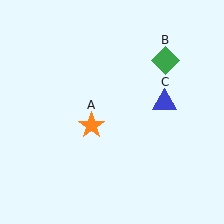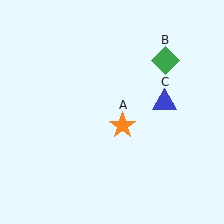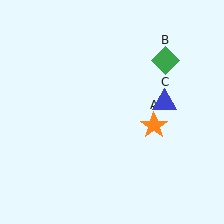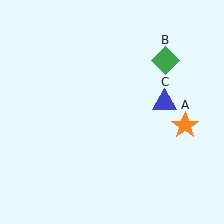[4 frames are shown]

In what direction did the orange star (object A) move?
The orange star (object A) moved right.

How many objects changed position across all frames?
1 object changed position: orange star (object A).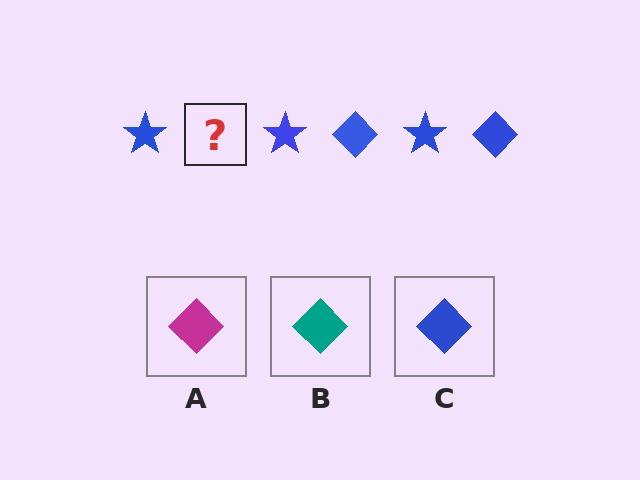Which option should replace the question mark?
Option C.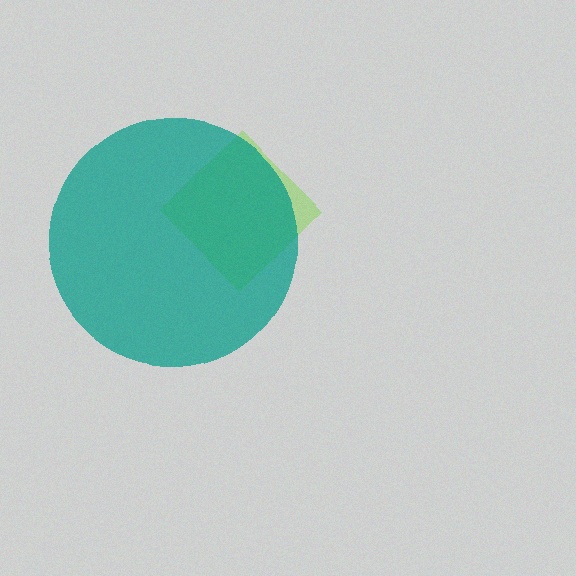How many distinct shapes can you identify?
There are 2 distinct shapes: a lime diamond, a teal circle.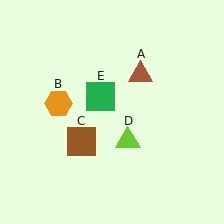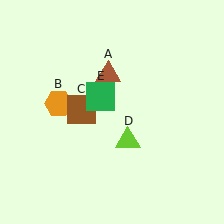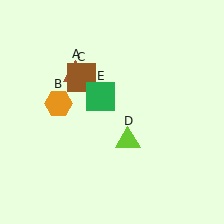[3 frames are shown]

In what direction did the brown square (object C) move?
The brown square (object C) moved up.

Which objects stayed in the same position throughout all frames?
Orange hexagon (object B) and lime triangle (object D) and green square (object E) remained stationary.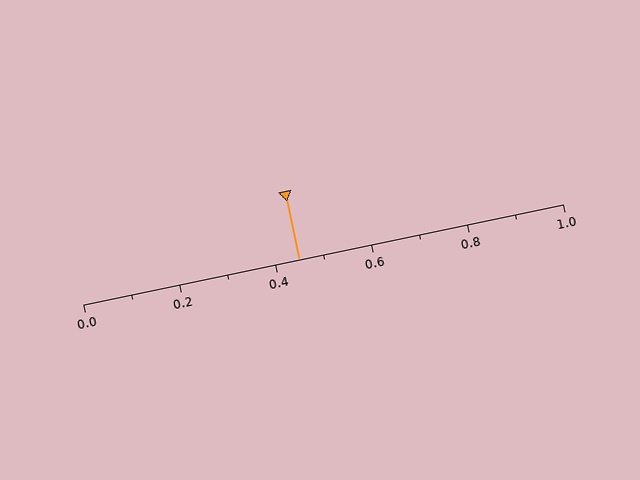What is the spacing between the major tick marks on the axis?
The major ticks are spaced 0.2 apart.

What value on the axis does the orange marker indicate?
The marker indicates approximately 0.45.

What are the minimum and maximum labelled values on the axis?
The axis runs from 0.0 to 1.0.